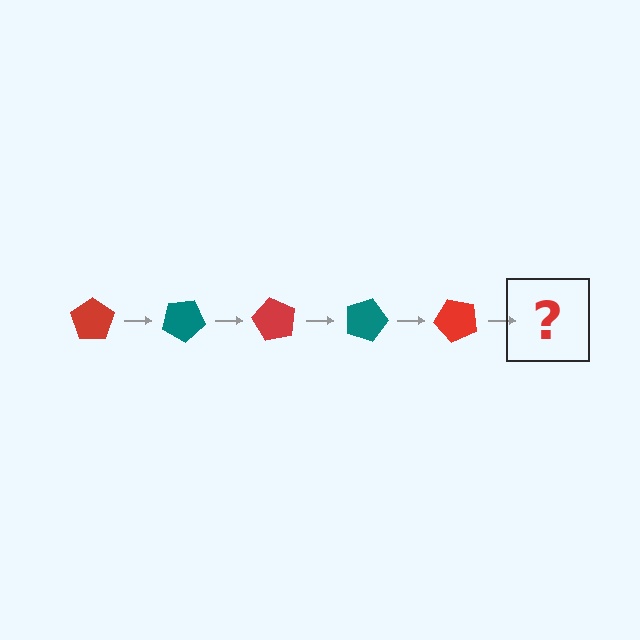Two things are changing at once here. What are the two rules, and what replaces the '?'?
The two rules are that it rotates 30 degrees each step and the color cycles through red and teal. The '?' should be a teal pentagon, rotated 150 degrees from the start.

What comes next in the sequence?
The next element should be a teal pentagon, rotated 150 degrees from the start.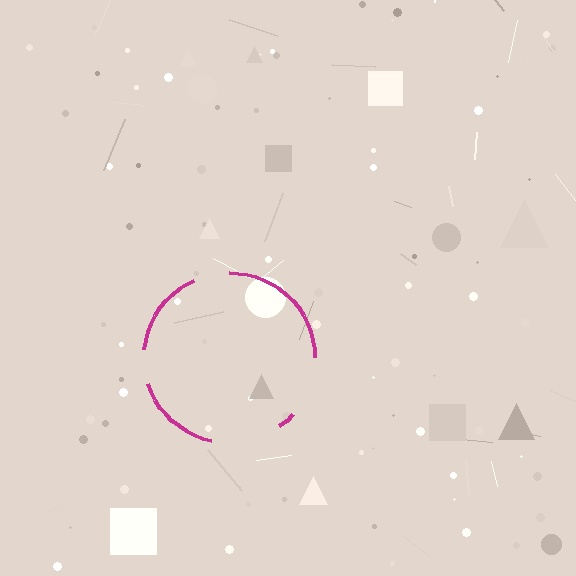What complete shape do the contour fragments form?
The contour fragments form a circle.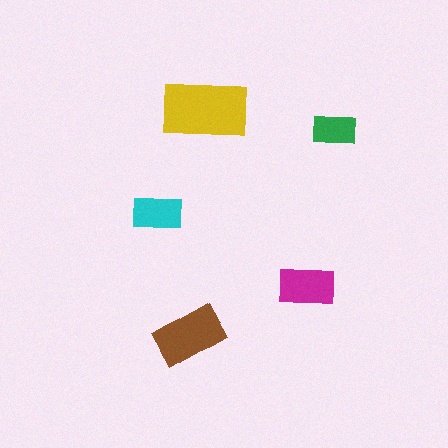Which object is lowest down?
The brown rectangle is bottommost.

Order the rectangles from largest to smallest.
the yellow one, the brown one, the magenta one, the cyan one, the green one.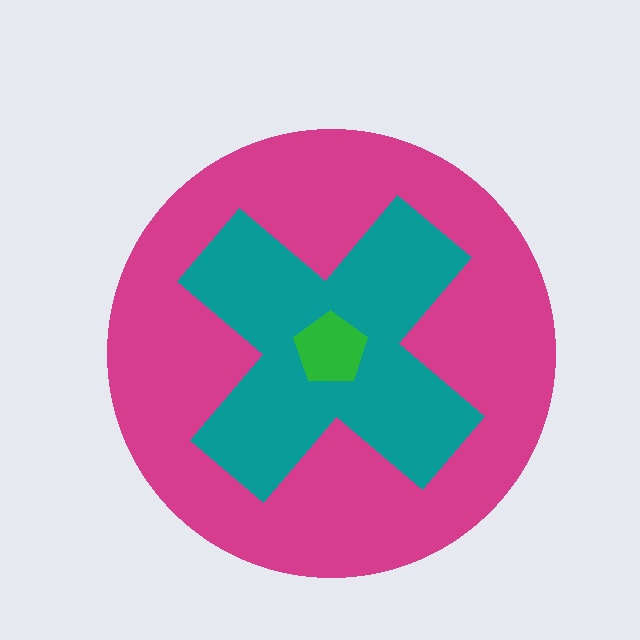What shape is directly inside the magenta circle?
The teal cross.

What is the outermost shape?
The magenta circle.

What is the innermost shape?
The green pentagon.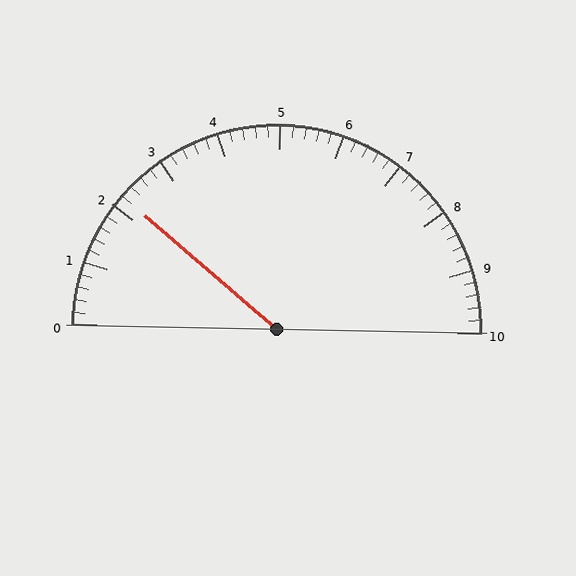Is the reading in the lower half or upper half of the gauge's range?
The reading is in the lower half of the range (0 to 10).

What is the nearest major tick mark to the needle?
The nearest major tick mark is 2.